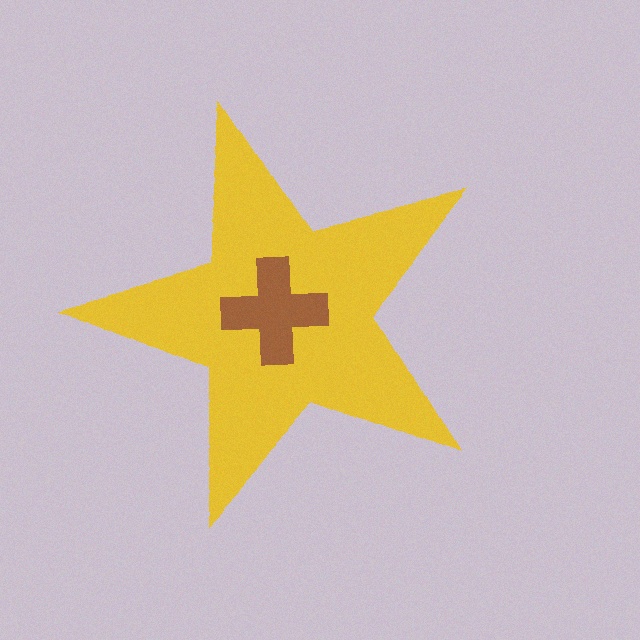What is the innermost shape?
The brown cross.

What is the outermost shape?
The yellow star.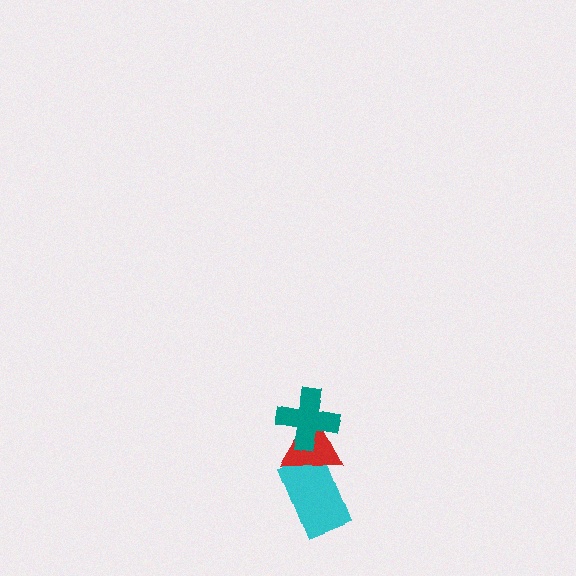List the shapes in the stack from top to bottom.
From top to bottom: the teal cross, the red triangle, the cyan rectangle.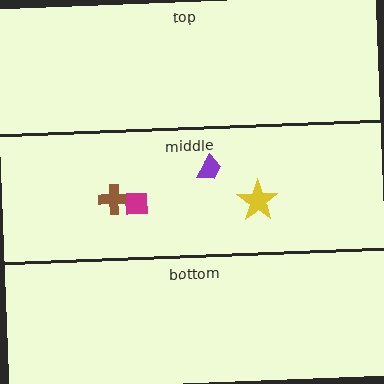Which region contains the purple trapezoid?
The middle region.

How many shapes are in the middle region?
4.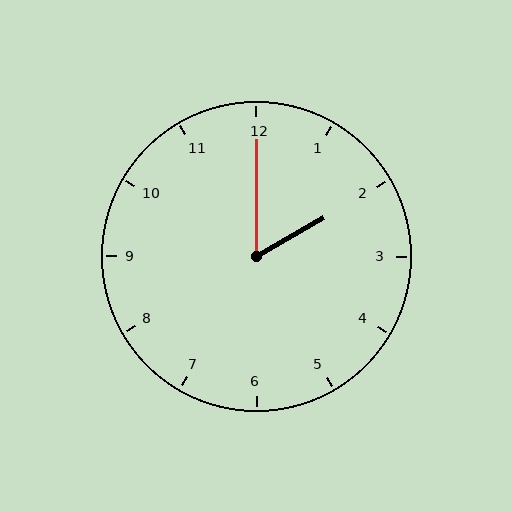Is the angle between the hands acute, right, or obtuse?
It is acute.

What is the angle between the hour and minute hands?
Approximately 60 degrees.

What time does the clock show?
2:00.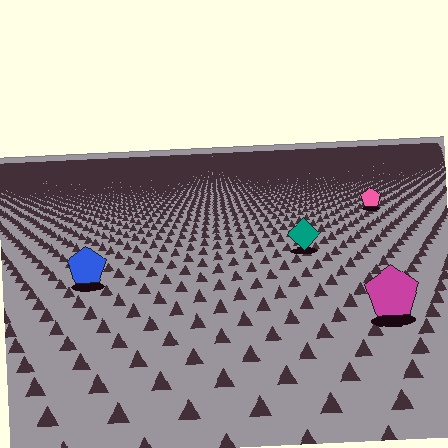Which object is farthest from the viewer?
The pink pentagon is farthest from the viewer. It appears smaller and the ground texture around it is denser.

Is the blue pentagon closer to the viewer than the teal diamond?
Yes. The blue pentagon is closer — you can tell from the texture gradient: the ground texture is coarser near it.